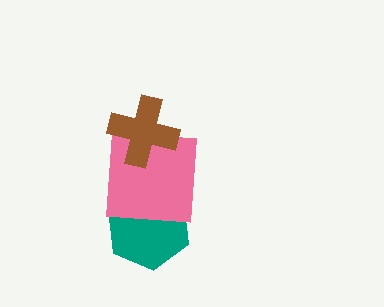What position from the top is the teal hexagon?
The teal hexagon is 3rd from the top.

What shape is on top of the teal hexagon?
The pink square is on top of the teal hexagon.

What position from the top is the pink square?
The pink square is 2nd from the top.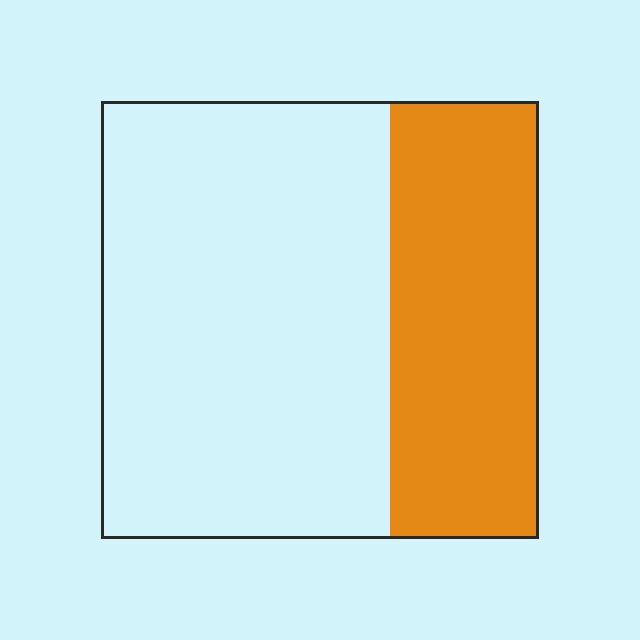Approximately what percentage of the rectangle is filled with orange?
Approximately 35%.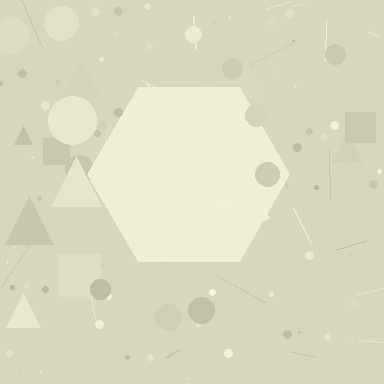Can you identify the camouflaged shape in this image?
The camouflaged shape is a hexagon.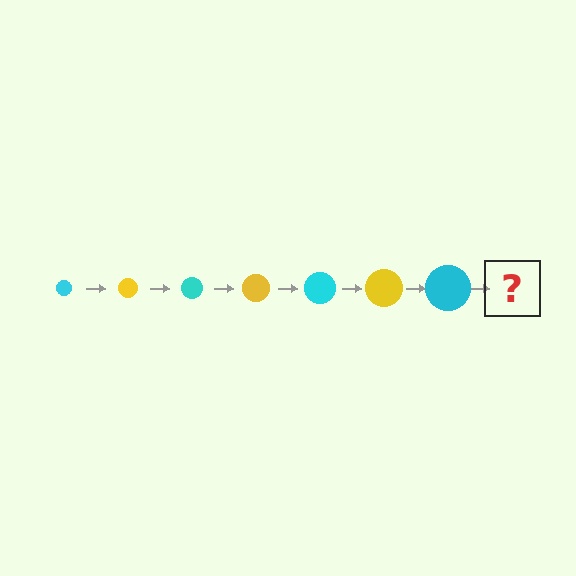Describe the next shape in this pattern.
It should be a yellow circle, larger than the previous one.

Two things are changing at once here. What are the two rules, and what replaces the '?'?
The two rules are that the circle grows larger each step and the color cycles through cyan and yellow. The '?' should be a yellow circle, larger than the previous one.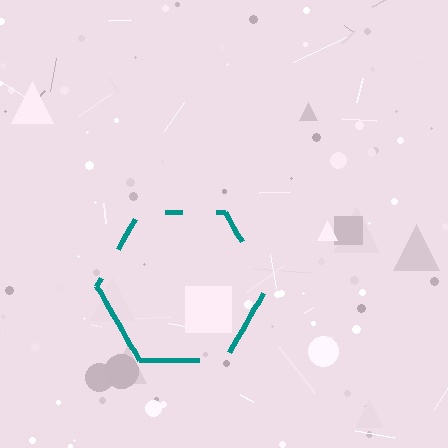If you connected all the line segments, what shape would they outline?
They would outline a hexagon.